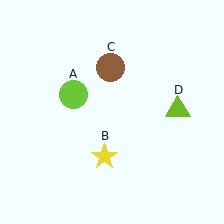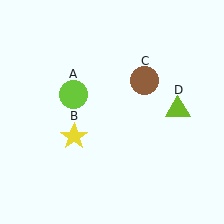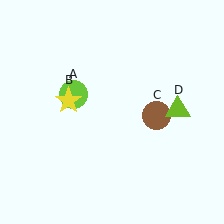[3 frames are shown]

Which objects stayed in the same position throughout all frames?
Lime circle (object A) and lime triangle (object D) remained stationary.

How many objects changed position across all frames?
2 objects changed position: yellow star (object B), brown circle (object C).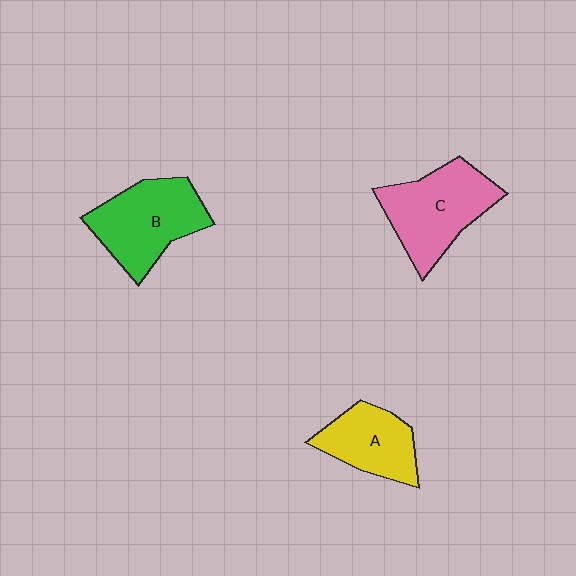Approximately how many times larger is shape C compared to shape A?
Approximately 1.4 times.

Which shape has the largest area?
Shape C (pink).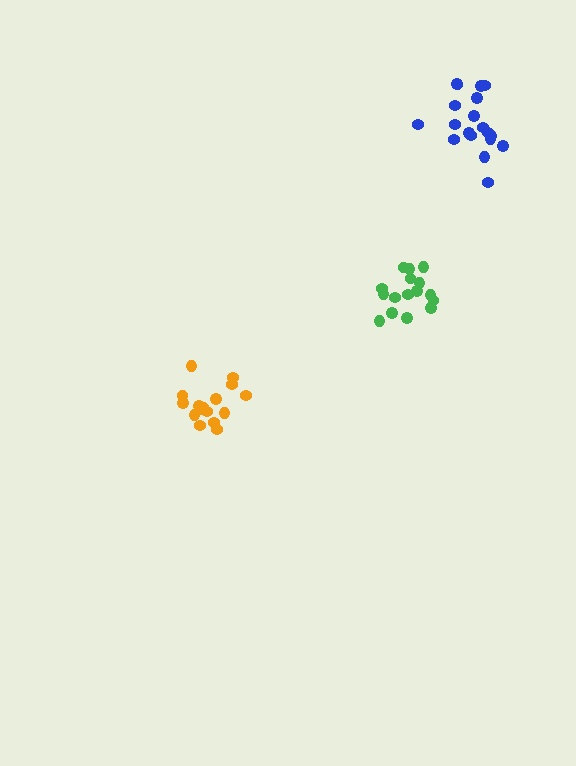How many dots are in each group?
Group 1: 19 dots, Group 2: 16 dots, Group 3: 17 dots (52 total).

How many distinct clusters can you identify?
There are 3 distinct clusters.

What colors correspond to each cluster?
The clusters are colored: blue, green, orange.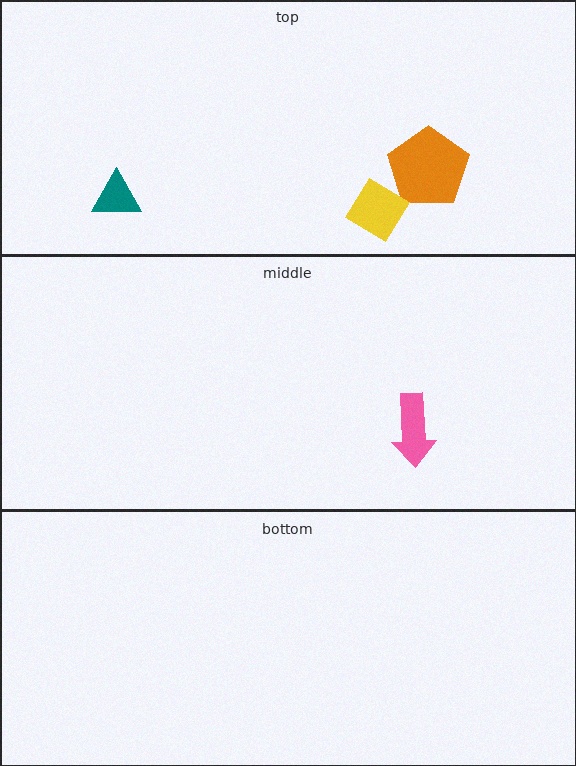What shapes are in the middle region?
The pink arrow.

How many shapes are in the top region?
3.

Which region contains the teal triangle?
The top region.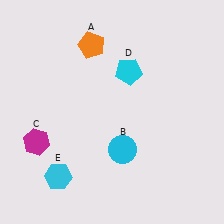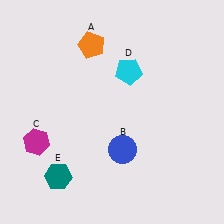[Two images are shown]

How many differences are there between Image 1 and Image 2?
There are 2 differences between the two images.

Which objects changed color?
B changed from cyan to blue. E changed from cyan to teal.